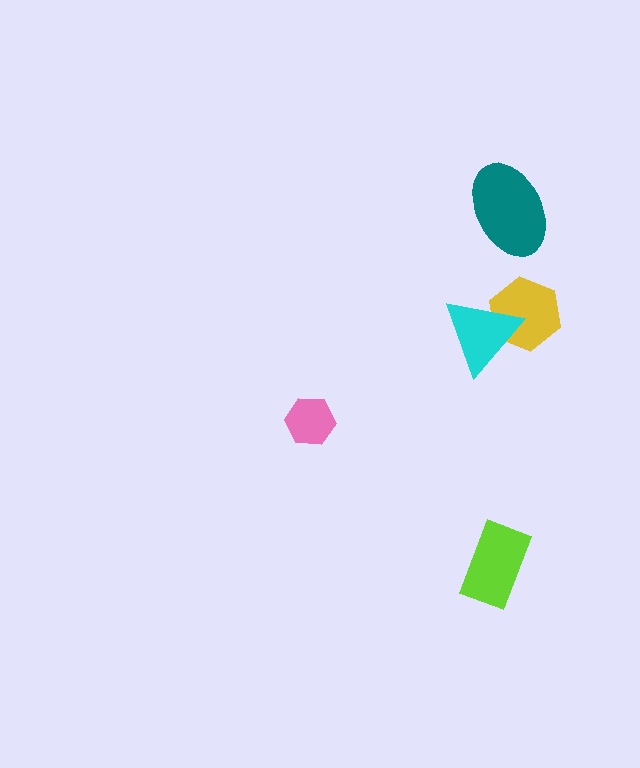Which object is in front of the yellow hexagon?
The cyan triangle is in front of the yellow hexagon.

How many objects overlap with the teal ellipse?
0 objects overlap with the teal ellipse.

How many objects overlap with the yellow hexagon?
1 object overlaps with the yellow hexagon.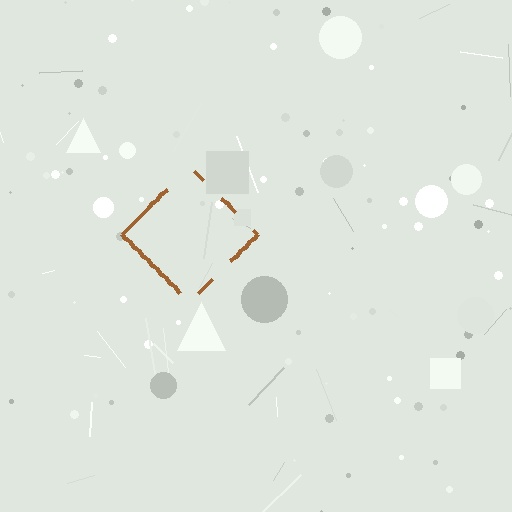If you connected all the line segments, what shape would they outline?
They would outline a diamond.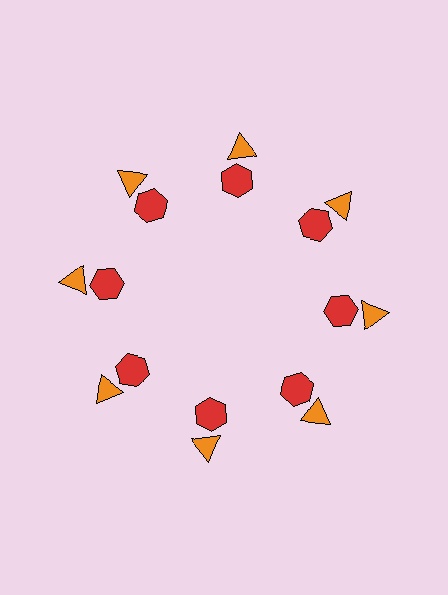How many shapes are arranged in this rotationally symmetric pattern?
There are 16 shapes, arranged in 8 groups of 2.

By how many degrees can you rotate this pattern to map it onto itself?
The pattern maps onto itself every 45 degrees of rotation.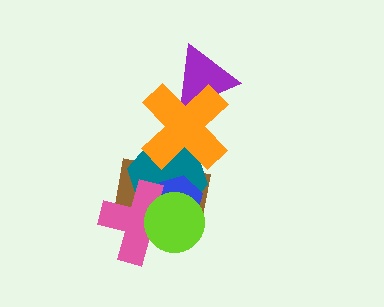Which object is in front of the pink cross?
The lime circle is in front of the pink cross.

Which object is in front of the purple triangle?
The orange cross is in front of the purple triangle.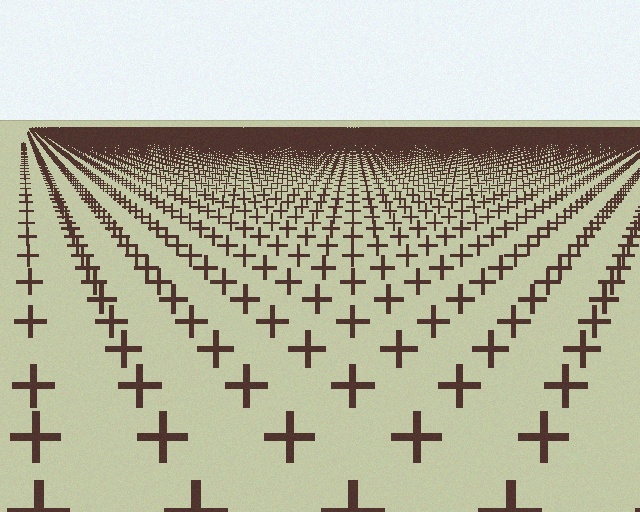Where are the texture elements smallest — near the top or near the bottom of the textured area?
Near the top.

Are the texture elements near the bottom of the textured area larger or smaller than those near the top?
Larger. Near the bottom, elements are closer to the viewer and appear at a bigger on-screen size.